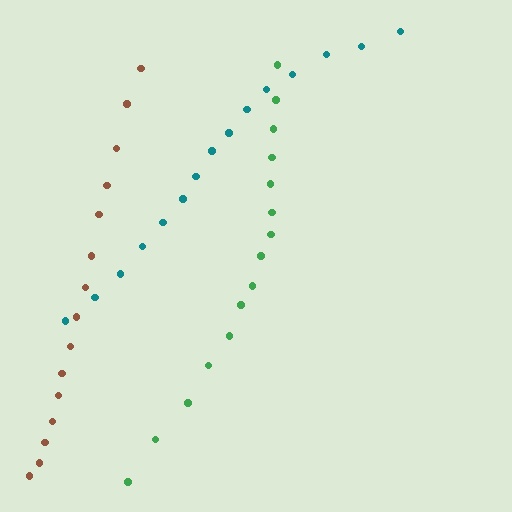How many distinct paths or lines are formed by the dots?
There are 3 distinct paths.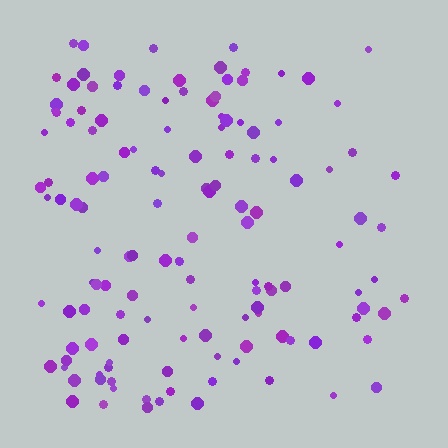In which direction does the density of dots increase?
From right to left, with the left side densest.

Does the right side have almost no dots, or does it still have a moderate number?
Still a moderate number, just noticeably fewer than the left.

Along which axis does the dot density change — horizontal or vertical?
Horizontal.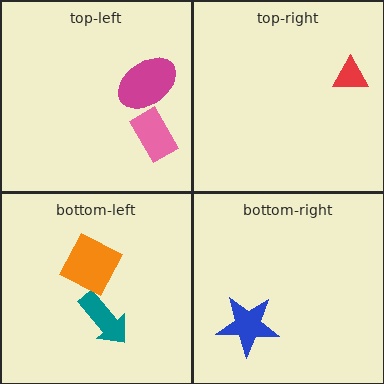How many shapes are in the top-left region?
2.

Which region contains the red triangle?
The top-right region.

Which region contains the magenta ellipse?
The top-left region.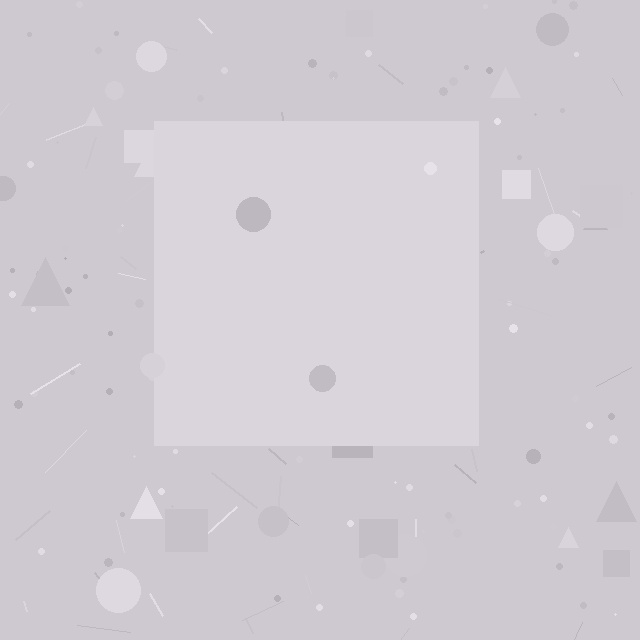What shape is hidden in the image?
A square is hidden in the image.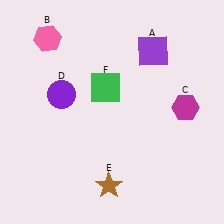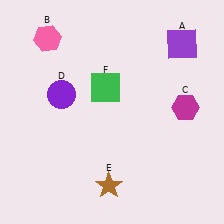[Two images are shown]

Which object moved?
The purple square (A) moved right.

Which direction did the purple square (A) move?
The purple square (A) moved right.